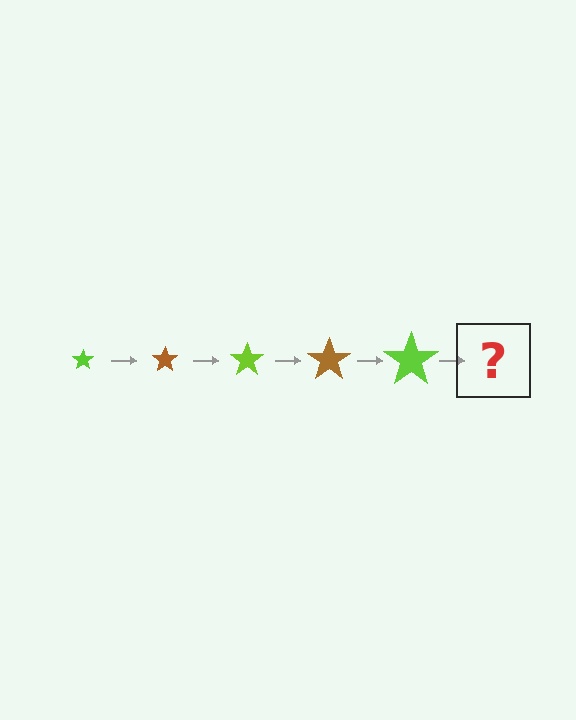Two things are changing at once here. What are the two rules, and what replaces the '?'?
The two rules are that the star grows larger each step and the color cycles through lime and brown. The '?' should be a brown star, larger than the previous one.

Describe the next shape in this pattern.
It should be a brown star, larger than the previous one.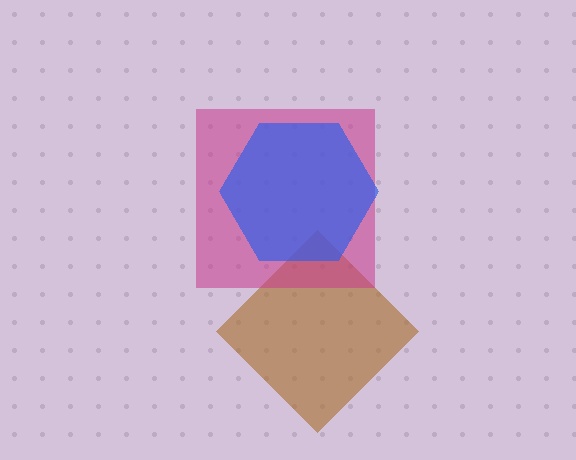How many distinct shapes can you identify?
There are 3 distinct shapes: a brown diamond, a magenta square, a blue hexagon.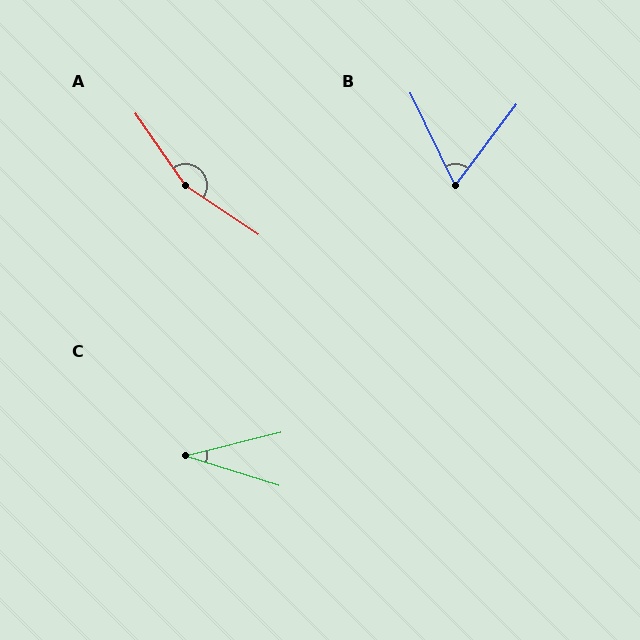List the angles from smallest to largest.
C (31°), B (63°), A (158°).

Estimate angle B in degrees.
Approximately 63 degrees.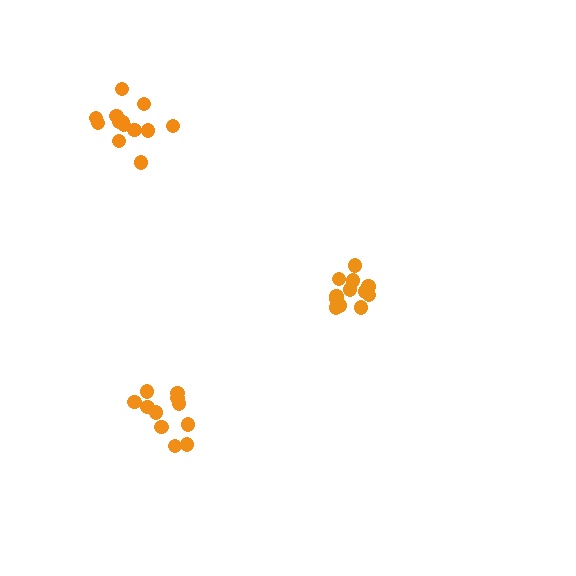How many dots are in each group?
Group 1: 12 dots, Group 2: 11 dots, Group 3: 13 dots (36 total).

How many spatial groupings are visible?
There are 3 spatial groupings.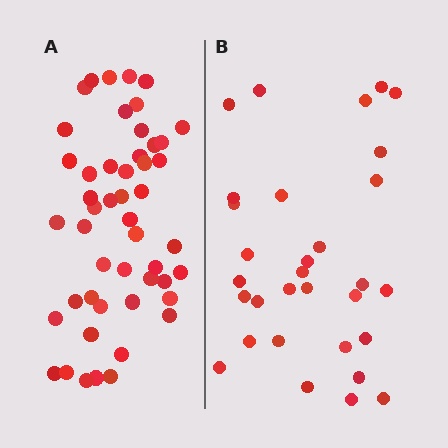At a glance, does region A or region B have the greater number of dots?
Region A (the left region) has more dots.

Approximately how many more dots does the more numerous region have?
Region A has approximately 20 more dots than region B.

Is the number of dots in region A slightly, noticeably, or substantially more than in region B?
Region A has substantially more. The ratio is roughly 1.6 to 1.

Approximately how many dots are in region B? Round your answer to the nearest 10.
About 30 dots. (The exact count is 31, which rounds to 30.)